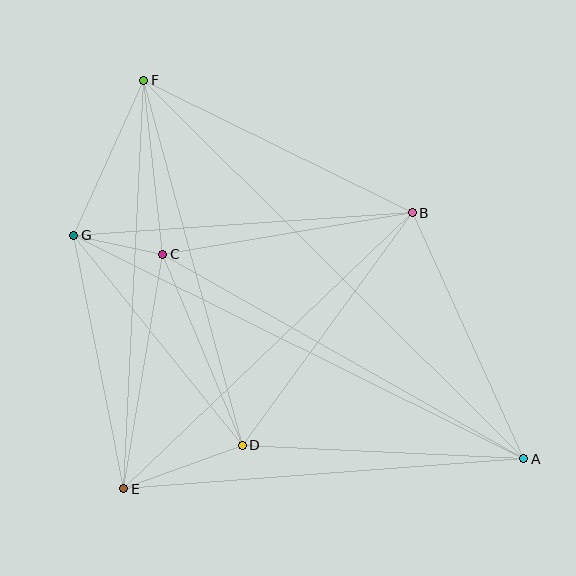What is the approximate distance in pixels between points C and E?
The distance between C and E is approximately 238 pixels.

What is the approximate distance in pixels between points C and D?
The distance between C and D is approximately 207 pixels.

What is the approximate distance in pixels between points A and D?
The distance between A and D is approximately 282 pixels.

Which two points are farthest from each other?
Points A and F are farthest from each other.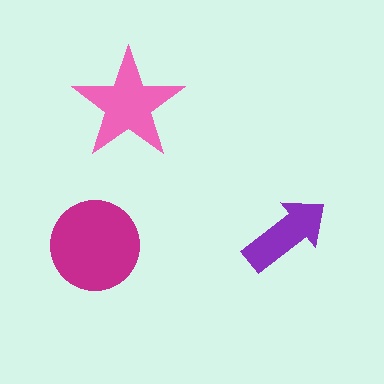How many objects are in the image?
There are 3 objects in the image.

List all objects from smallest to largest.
The purple arrow, the pink star, the magenta circle.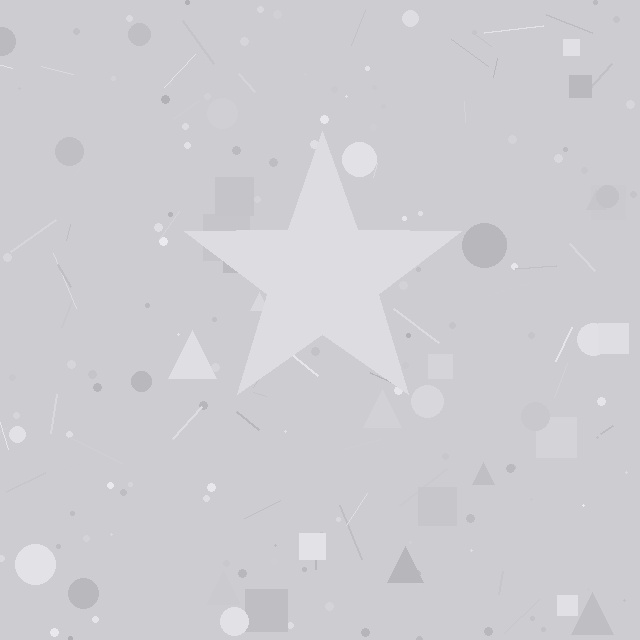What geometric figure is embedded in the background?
A star is embedded in the background.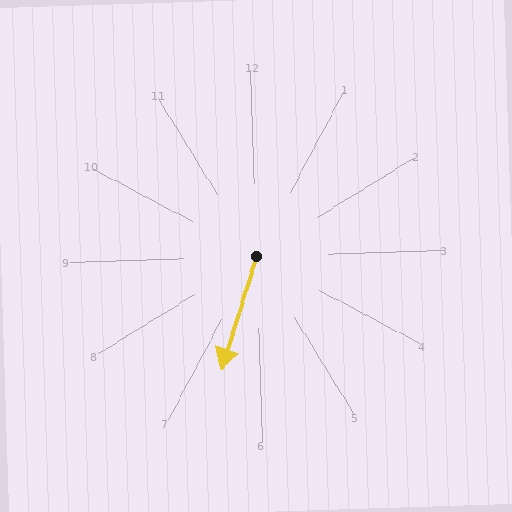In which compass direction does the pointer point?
South.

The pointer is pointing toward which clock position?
Roughly 7 o'clock.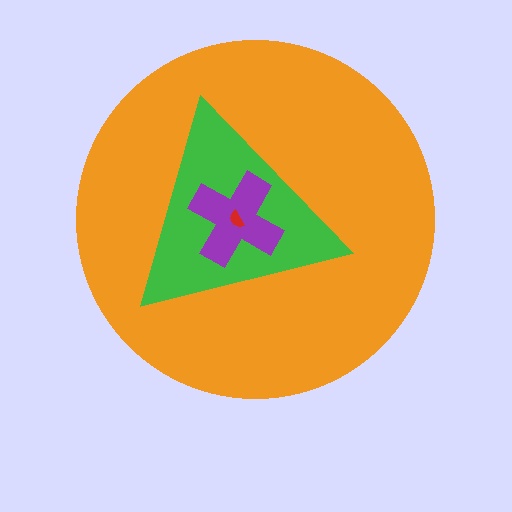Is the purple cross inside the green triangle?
Yes.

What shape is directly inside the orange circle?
The green triangle.